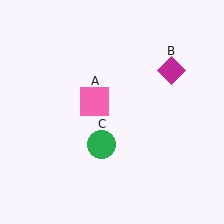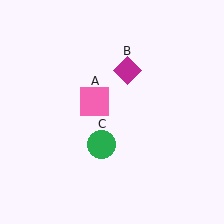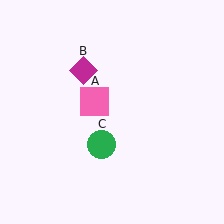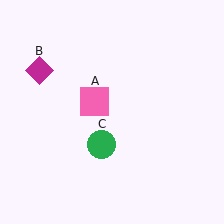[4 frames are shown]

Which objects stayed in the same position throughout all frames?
Pink square (object A) and green circle (object C) remained stationary.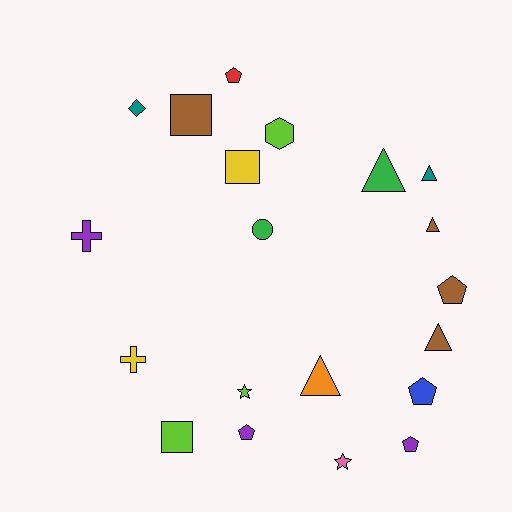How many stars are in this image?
There are 2 stars.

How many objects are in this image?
There are 20 objects.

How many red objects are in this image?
There is 1 red object.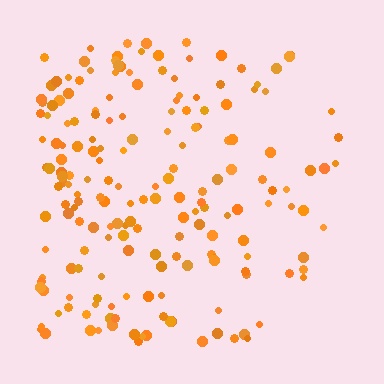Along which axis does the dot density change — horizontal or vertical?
Horizontal.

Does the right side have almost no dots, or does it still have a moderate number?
Still a moderate number, just noticeably fewer than the left.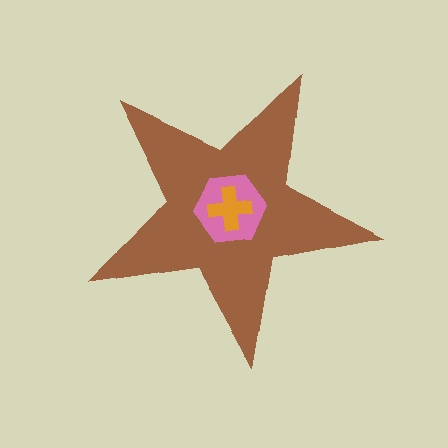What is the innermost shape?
The orange cross.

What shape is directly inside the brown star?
The pink hexagon.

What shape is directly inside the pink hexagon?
The orange cross.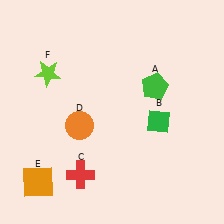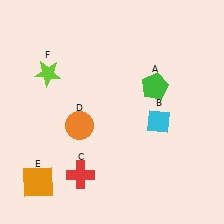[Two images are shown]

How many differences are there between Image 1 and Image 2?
There is 1 difference between the two images.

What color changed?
The diamond (B) changed from green in Image 1 to cyan in Image 2.